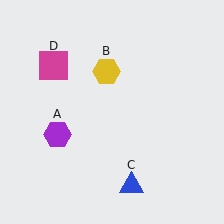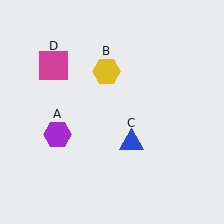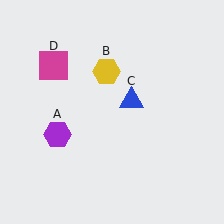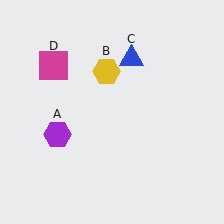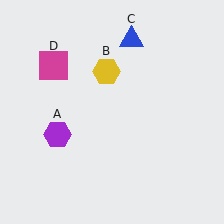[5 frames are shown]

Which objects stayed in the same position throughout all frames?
Purple hexagon (object A) and yellow hexagon (object B) and magenta square (object D) remained stationary.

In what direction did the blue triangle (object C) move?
The blue triangle (object C) moved up.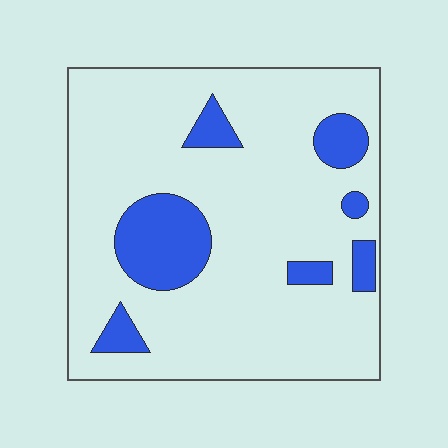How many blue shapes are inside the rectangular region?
7.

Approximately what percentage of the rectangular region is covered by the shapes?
Approximately 15%.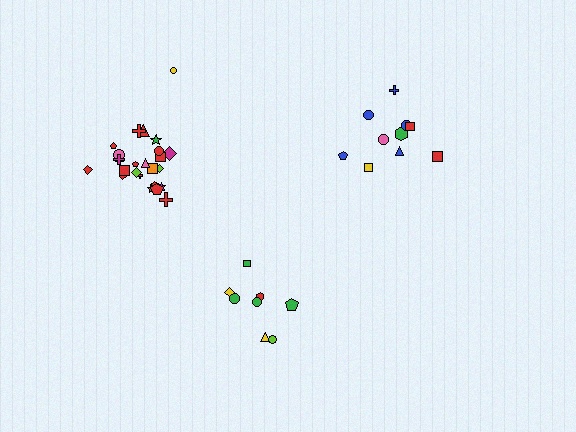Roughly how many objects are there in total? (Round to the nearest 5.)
Roughly 45 objects in total.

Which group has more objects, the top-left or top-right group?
The top-left group.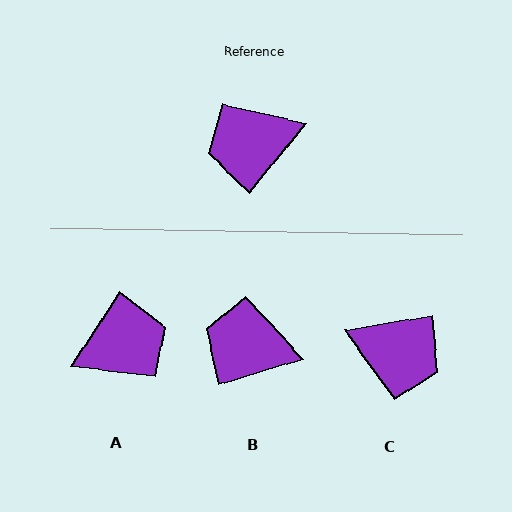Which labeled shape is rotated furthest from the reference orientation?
A, about 174 degrees away.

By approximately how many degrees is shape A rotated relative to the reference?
Approximately 174 degrees clockwise.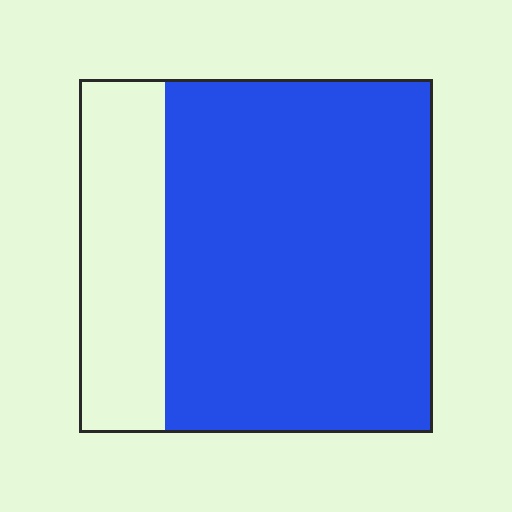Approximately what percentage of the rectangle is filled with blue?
Approximately 75%.